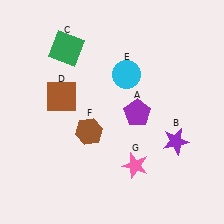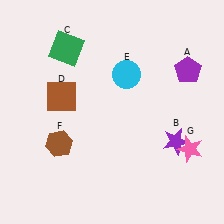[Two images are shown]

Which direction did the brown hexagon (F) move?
The brown hexagon (F) moved left.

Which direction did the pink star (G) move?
The pink star (G) moved right.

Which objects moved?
The objects that moved are: the purple pentagon (A), the brown hexagon (F), the pink star (G).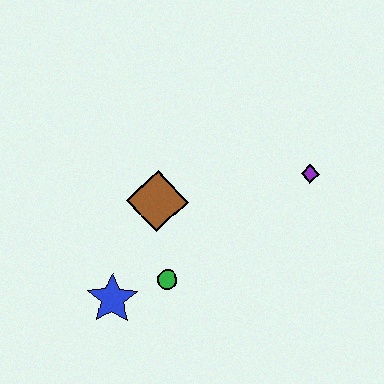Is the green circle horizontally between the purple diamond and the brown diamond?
Yes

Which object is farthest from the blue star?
The purple diamond is farthest from the blue star.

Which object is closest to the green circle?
The blue star is closest to the green circle.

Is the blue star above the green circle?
No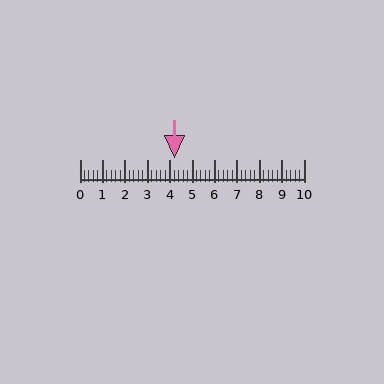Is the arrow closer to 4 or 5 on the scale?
The arrow is closer to 4.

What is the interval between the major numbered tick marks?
The major tick marks are spaced 1 units apart.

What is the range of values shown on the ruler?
The ruler shows values from 0 to 10.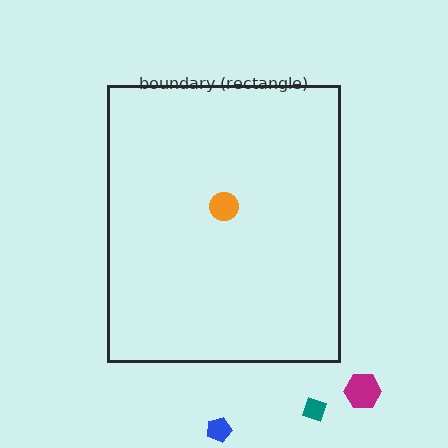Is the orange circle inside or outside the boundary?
Inside.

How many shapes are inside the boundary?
1 inside, 3 outside.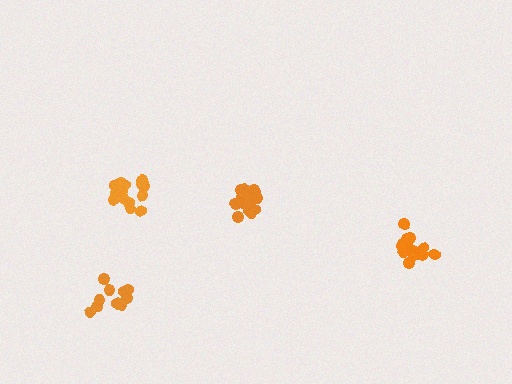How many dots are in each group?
Group 1: 16 dots, Group 2: 10 dots, Group 3: 14 dots, Group 4: 14 dots (54 total).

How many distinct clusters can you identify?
There are 4 distinct clusters.